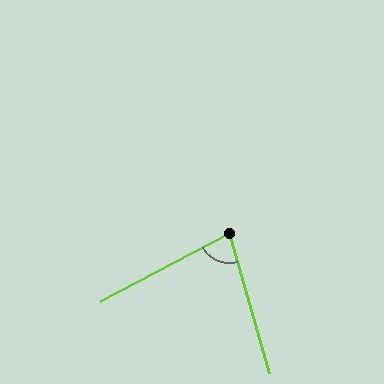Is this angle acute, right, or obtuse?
It is acute.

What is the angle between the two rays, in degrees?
Approximately 78 degrees.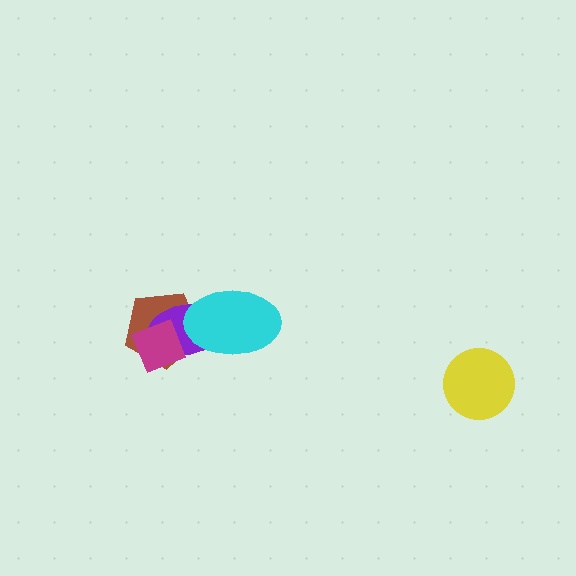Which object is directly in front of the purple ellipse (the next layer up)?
The magenta diamond is directly in front of the purple ellipse.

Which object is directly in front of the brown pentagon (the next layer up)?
The purple ellipse is directly in front of the brown pentagon.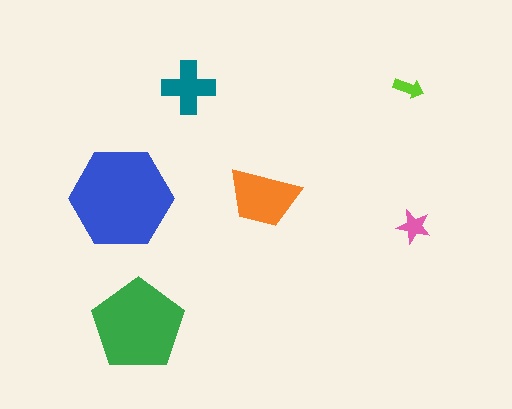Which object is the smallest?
The lime arrow.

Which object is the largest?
The blue hexagon.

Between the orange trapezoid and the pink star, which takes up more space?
The orange trapezoid.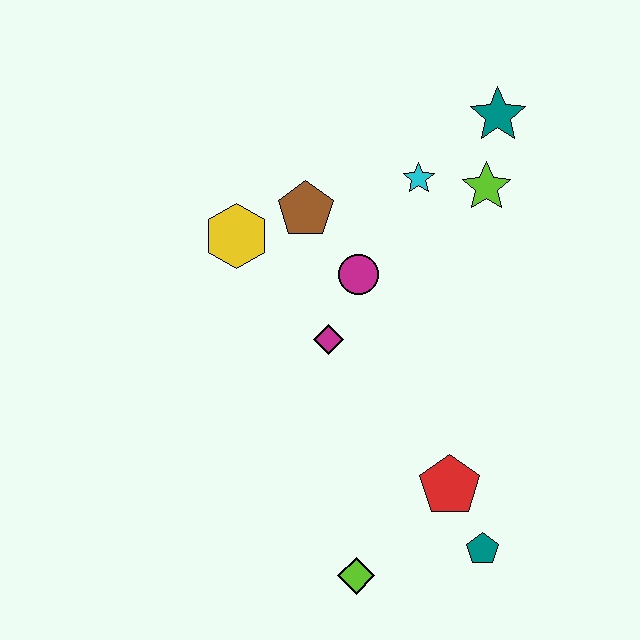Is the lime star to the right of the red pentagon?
Yes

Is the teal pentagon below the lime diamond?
No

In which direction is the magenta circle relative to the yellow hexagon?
The magenta circle is to the right of the yellow hexagon.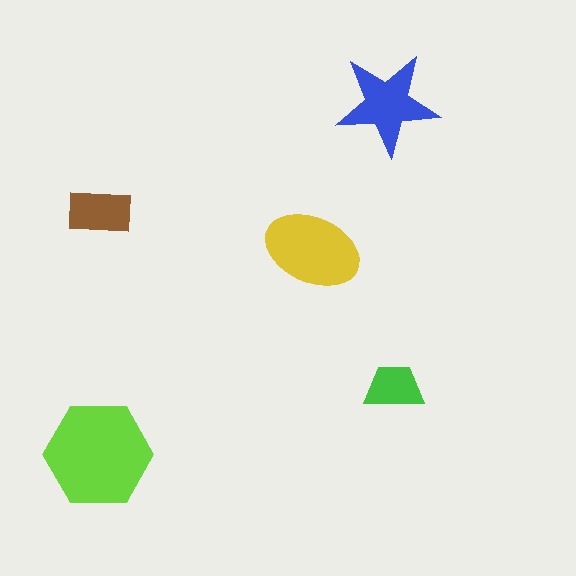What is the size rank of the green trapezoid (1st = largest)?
5th.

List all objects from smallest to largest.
The green trapezoid, the brown rectangle, the blue star, the yellow ellipse, the lime hexagon.